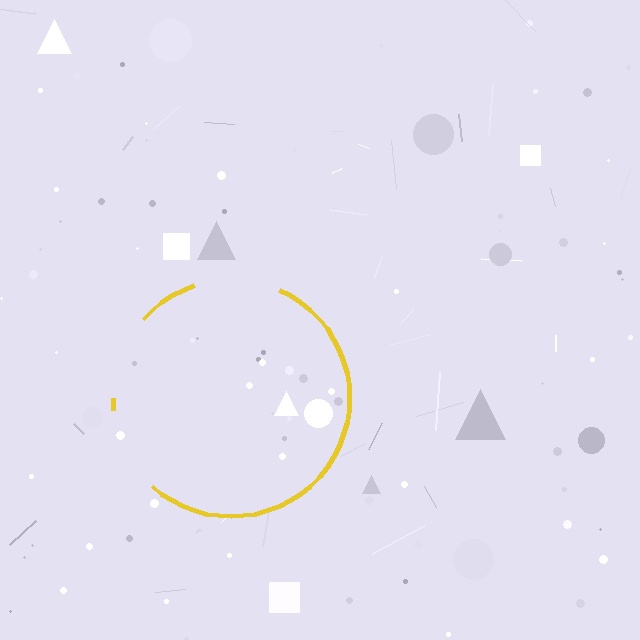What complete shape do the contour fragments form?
The contour fragments form a circle.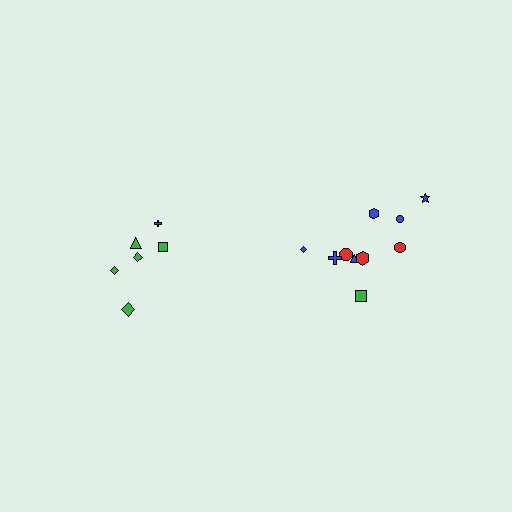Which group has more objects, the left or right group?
The right group.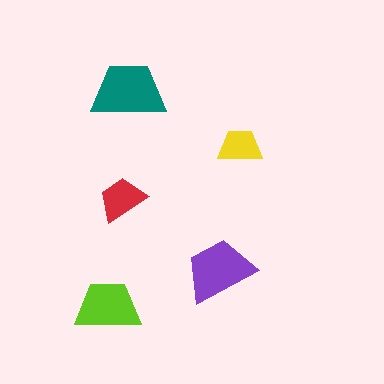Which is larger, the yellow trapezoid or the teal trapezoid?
The teal one.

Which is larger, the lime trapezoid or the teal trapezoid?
The teal one.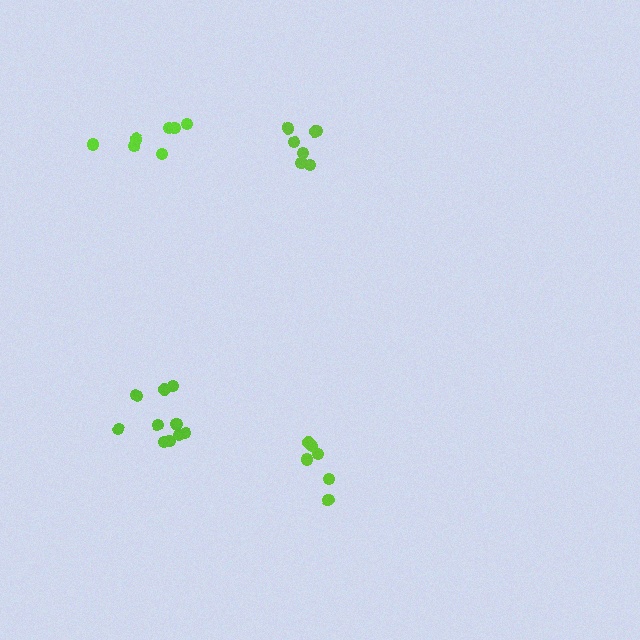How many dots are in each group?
Group 1: 7 dots, Group 2: 6 dots, Group 3: 7 dots, Group 4: 10 dots (30 total).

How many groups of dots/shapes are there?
There are 4 groups.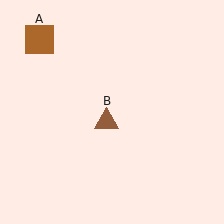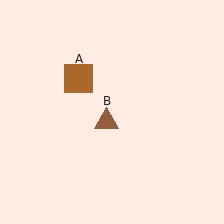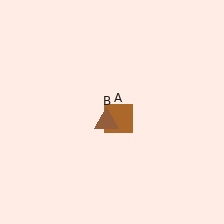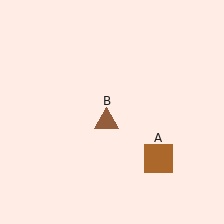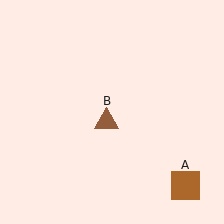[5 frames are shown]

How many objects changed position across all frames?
1 object changed position: brown square (object A).